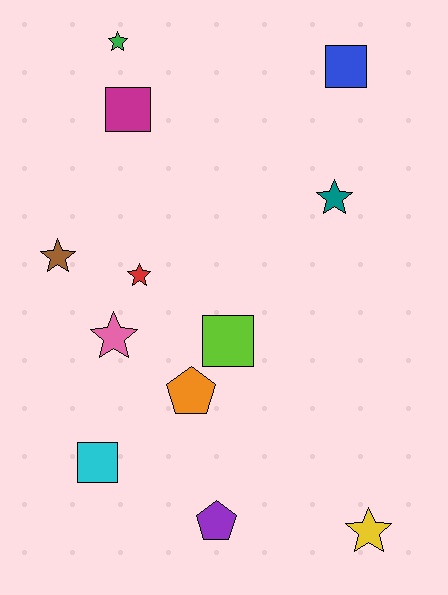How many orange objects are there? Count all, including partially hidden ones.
There is 1 orange object.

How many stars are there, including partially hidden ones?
There are 6 stars.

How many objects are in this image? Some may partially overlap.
There are 12 objects.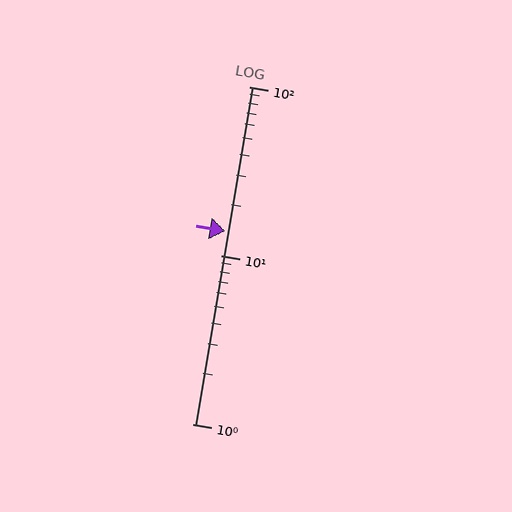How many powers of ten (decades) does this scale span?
The scale spans 2 decades, from 1 to 100.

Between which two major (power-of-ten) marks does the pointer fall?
The pointer is between 10 and 100.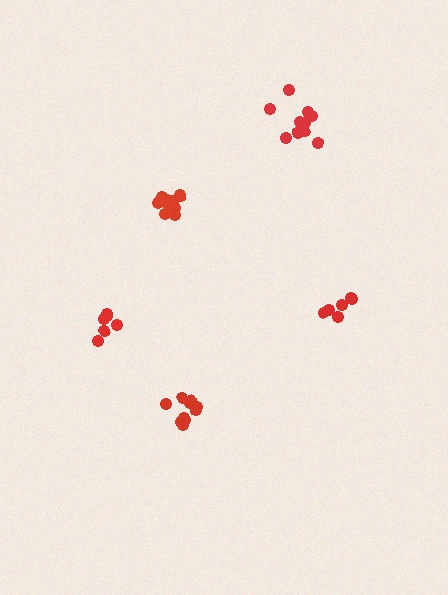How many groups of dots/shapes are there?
There are 5 groups.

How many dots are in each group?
Group 1: 6 dots, Group 2: 10 dots, Group 3: 11 dots, Group 4: 6 dots, Group 5: 10 dots (43 total).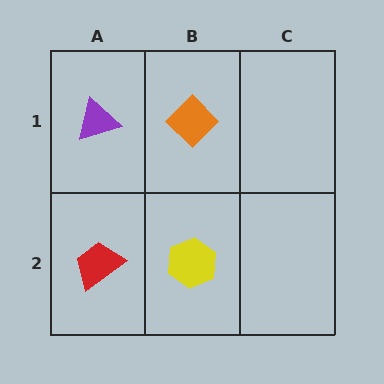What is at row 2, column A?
A red trapezoid.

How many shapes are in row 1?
2 shapes.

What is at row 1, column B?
An orange diamond.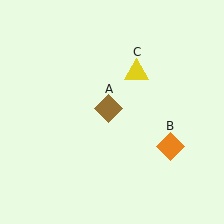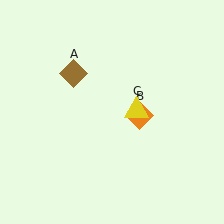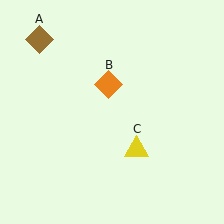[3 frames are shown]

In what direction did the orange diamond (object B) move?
The orange diamond (object B) moved up and to the left.